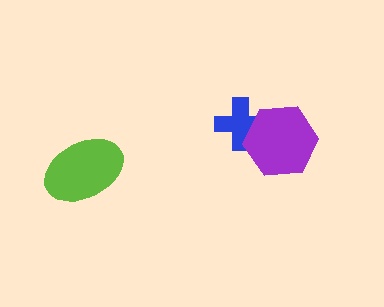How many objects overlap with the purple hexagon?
1 object overlaps with the purple hexagon.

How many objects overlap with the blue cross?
1 object overlaps with the blue cross.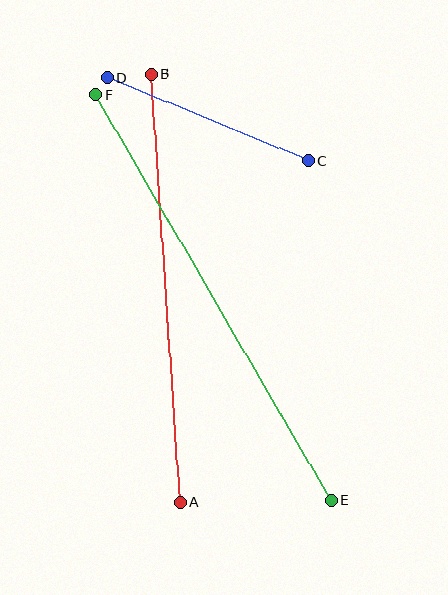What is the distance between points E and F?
The distance is approximately 469 pixels.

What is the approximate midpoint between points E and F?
The midpoint is at approximately (213, 298) pixels.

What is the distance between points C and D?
The distance is approximately 217 pixels.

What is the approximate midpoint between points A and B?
The midpoint is at approximately (166, 288) pixels.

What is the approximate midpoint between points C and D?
The midpoint is at approximately (208, 119) pixels.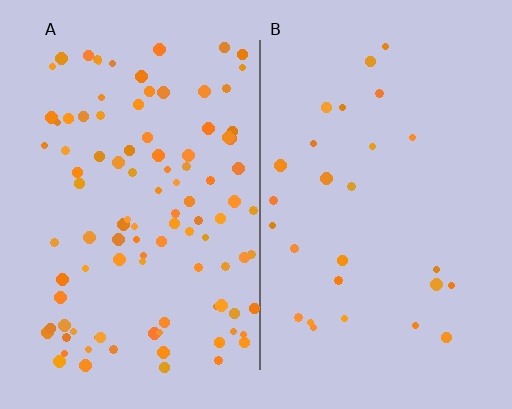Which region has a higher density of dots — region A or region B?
A (the left).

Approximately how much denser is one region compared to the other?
Approximately 3.7× — region A over region B.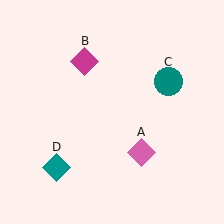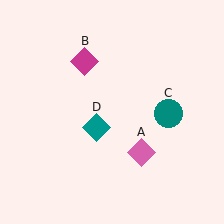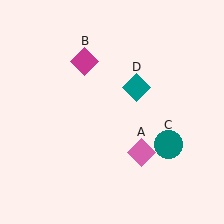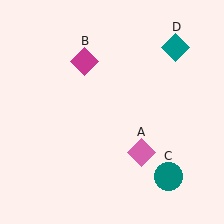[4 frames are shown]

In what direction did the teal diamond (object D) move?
The teal diamond (object D) moved up and to the right.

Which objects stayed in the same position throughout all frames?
Pink diamond (object A) and magenta diamond (object B) remained stationary.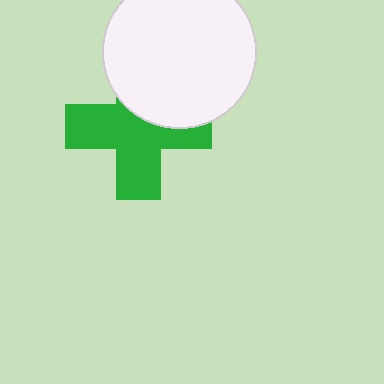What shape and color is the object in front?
The object in front is a white circle.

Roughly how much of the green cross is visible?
About half of it is visible (roughly 64%).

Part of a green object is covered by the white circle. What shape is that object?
It is a cross.